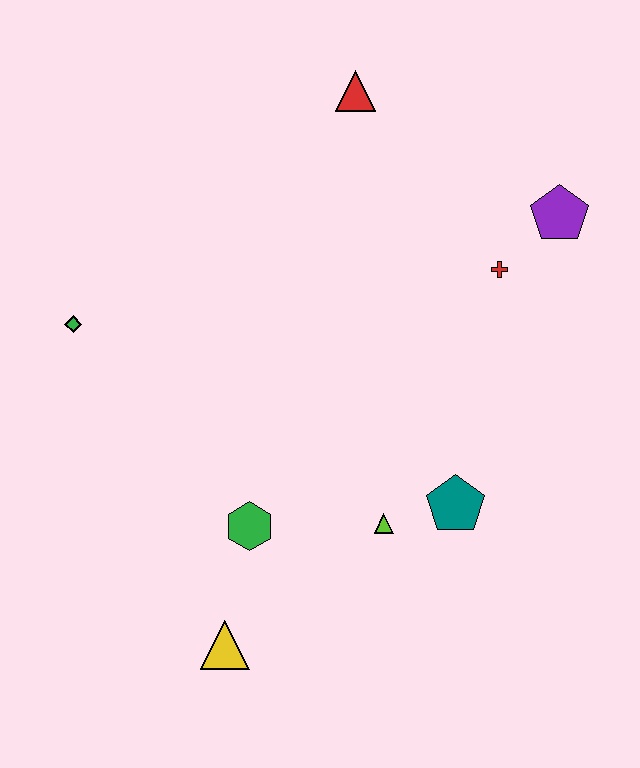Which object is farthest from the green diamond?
The purple pentagon is farthest from the green diamond.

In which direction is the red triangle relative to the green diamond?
The red triangle is to the right of the green diamond.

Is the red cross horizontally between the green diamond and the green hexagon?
No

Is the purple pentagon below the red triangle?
Yes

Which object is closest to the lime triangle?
The teal pentagon is closest to the lime triangle.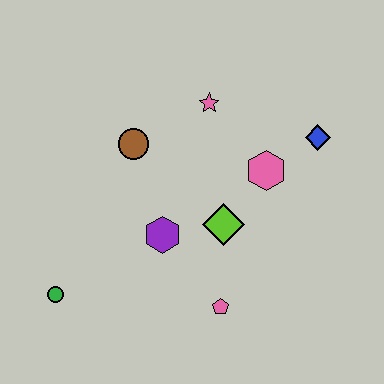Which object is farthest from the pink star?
The green circle is farthest from the pink star.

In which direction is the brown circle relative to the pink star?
The brown circle is to the left of the pink star.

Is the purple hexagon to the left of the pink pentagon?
Yes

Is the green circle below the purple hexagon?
Yes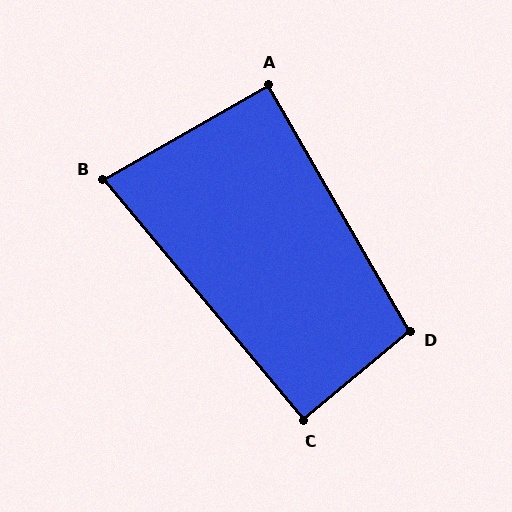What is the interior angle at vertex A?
Approximately 90 degrees (approximately right).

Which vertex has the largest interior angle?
D, at approximately 100 degrees.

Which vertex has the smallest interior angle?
B, at approximately 80 degrees.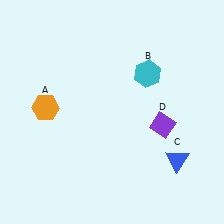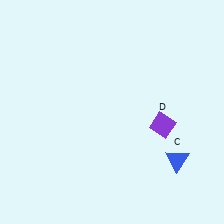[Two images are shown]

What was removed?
The orange hexagon (A), the cyan hexagon (B) were removed in Image 2.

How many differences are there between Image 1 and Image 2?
There are 2 differences between the two images.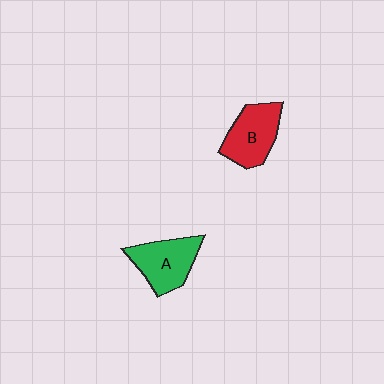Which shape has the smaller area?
Shape B (red).